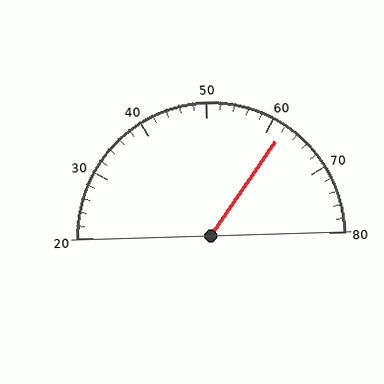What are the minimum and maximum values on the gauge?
The gauge ranges from 20 to 80.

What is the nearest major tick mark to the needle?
The nearest major tick mark is 60.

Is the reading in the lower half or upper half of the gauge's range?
The reading is in the upper half of the range (20 to 80).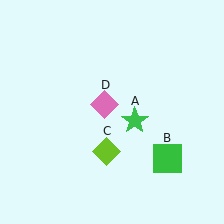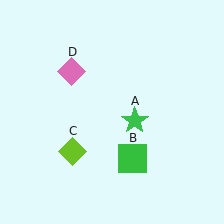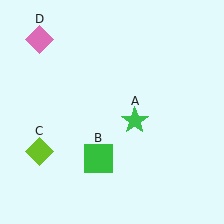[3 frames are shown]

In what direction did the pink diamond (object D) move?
The pink diamond (object D) moved up and to the left.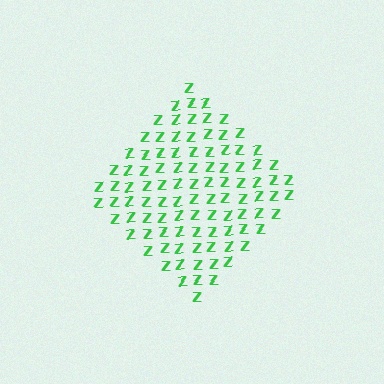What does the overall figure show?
The overall figure shows a diamond.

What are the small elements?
The small elements are letter Z's.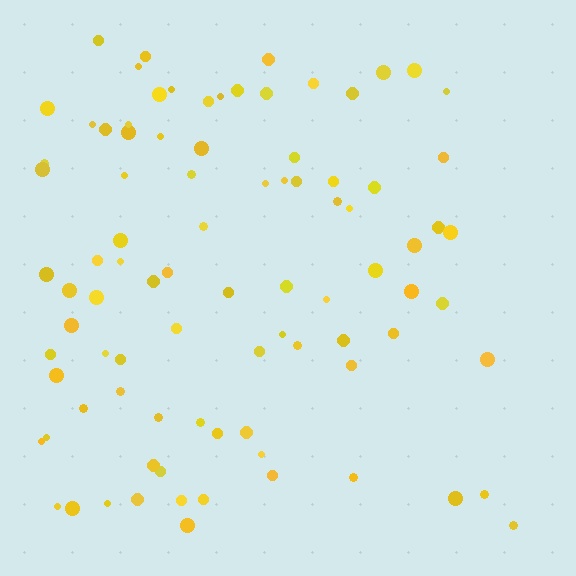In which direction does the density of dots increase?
From right to left, with the left side densest.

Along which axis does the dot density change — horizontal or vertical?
Horizontal.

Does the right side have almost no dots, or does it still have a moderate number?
Still a moderate number, just noticeably fewer than the left.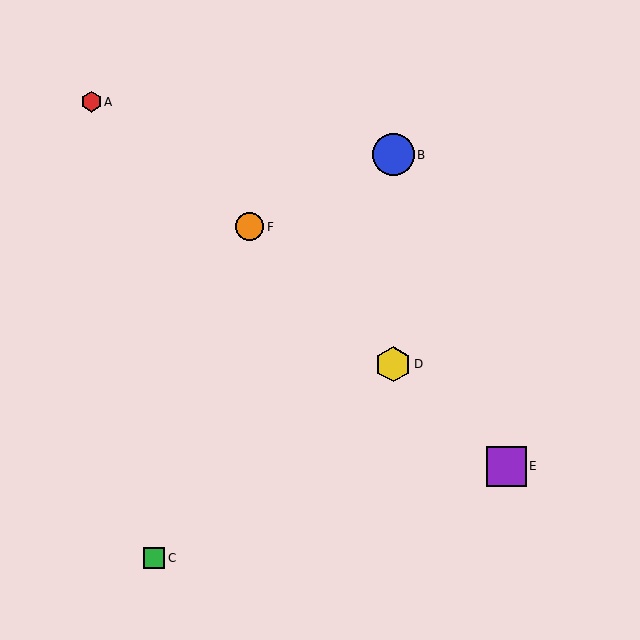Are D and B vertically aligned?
Yes, both are at x≈393.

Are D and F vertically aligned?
No, D is at x≈393 and F is at x≈250.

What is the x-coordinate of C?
Object C is at x≈154.